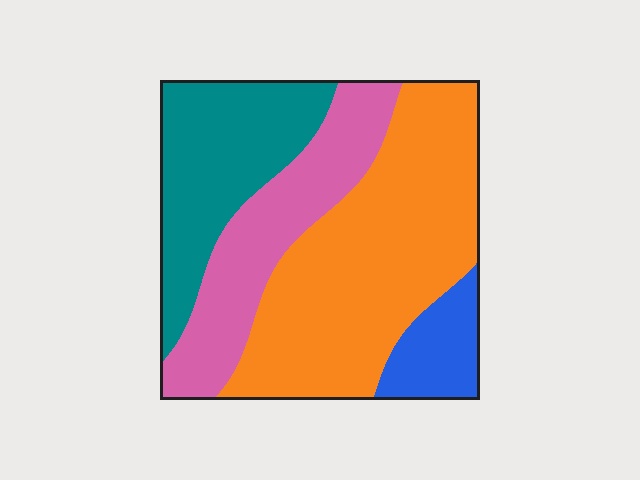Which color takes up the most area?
Orange, at roughly 45%.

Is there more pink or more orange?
Orange.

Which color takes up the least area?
Blue, at roughly 10%.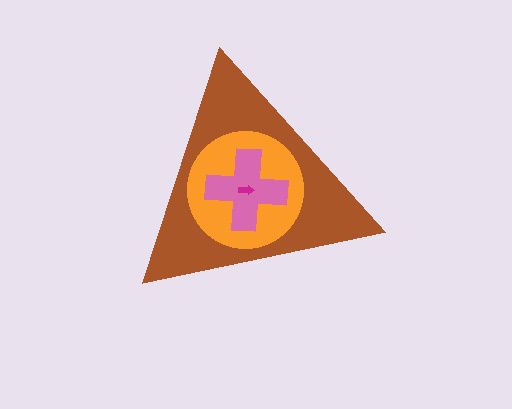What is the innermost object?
The magenta arrow.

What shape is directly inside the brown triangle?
The orange circle.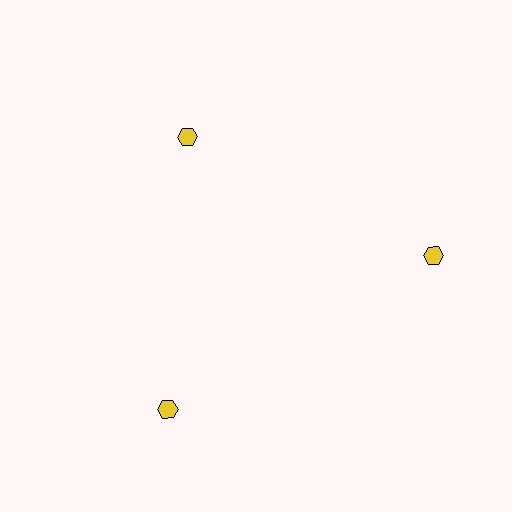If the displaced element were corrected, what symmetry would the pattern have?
It would have 3-fold rotational symmetry — the pattern would map onto itself every 120 degrees.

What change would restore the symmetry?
The symmetry would be restored by moving it outward, back onto the ring so that all 3 hexagons sit at equal angles and equal distance from the center.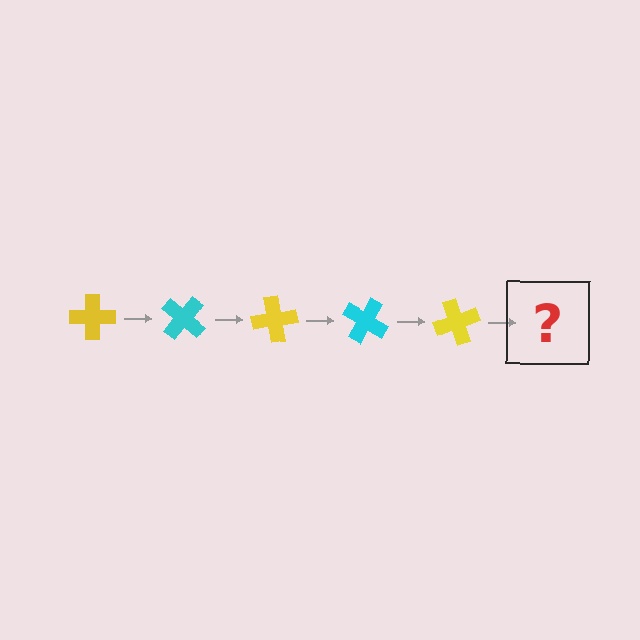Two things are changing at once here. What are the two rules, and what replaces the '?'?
The two rules are that it rotates 40 degrees each step and the color cycles through yellow and cyan. The '?' should be a cyan cross, rotated 200 degrees from the start.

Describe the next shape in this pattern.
It should be a cyan cross, rotated 200 degrees from the start.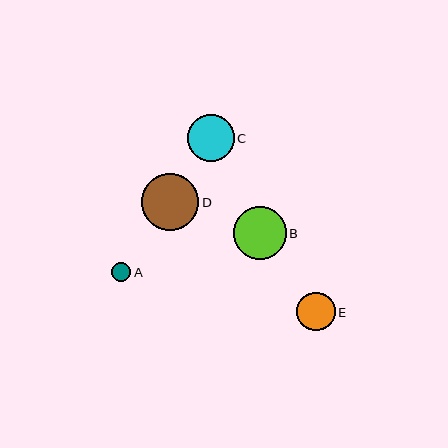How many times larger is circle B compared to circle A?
Circle B is approximately 2.8 times the size of circle A.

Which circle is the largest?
Circle D is the largest with a size of approximately 57 pixels.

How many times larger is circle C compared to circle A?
Circle C is approximately 2.5 times the size of circle A.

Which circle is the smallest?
Circle A is the smallest with a size of approximately 19 pixels.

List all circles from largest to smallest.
From largest to smallest: D, B, C, E, A.